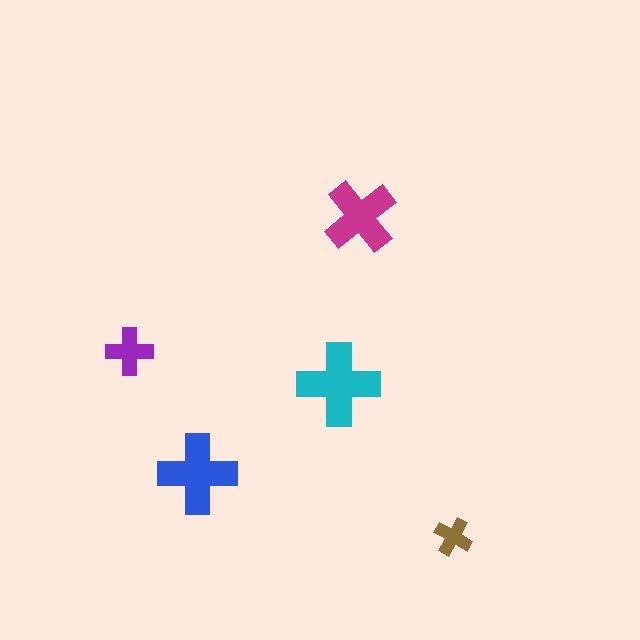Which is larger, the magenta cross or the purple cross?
The magenta one.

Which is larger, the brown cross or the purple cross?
The purple one.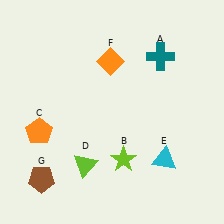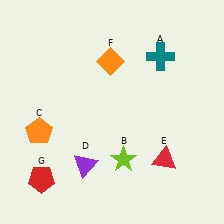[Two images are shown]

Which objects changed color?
D changed from lime to purple. E changed from cyan to red. G changed from brown to red.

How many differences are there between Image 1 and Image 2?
There are 3 differences between the two images.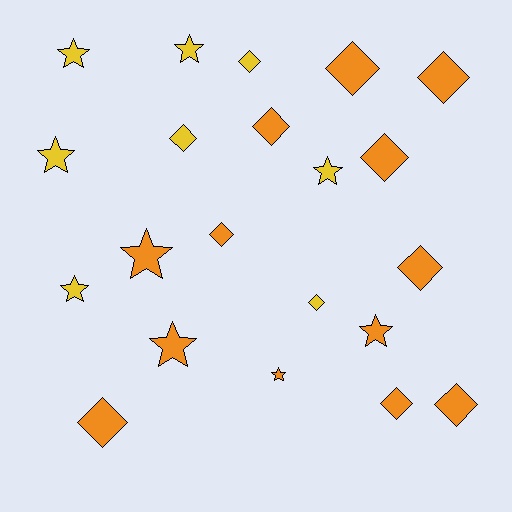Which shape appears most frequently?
Diamond, with 12 objects.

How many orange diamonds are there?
There are 9 orange diamonds.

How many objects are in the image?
There are 21 objects.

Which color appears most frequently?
Orange, with 13 objects.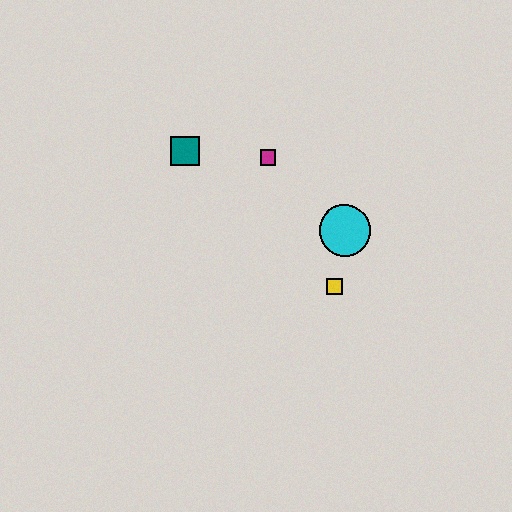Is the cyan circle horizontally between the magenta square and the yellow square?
No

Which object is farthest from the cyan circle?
The teal square is farthest from the cyan circle.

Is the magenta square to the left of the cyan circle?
Yes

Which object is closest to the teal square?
The magenta square is closest to the teal square.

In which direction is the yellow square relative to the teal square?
The yellow square is to the right of the teal square.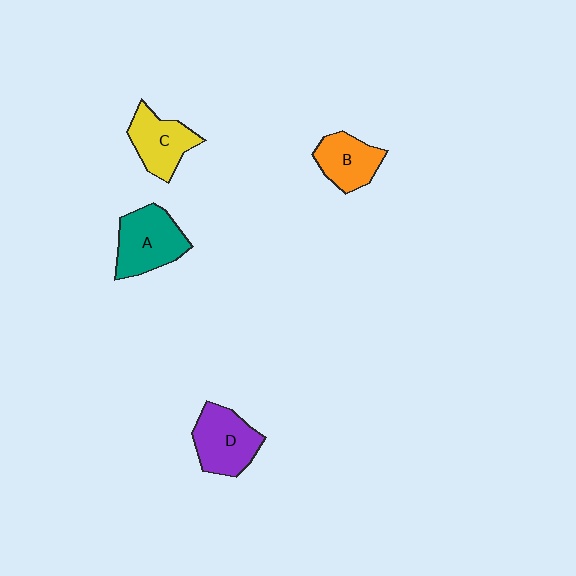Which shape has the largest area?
Shape A (teal).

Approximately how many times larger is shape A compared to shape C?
Approximately 1.2 times.